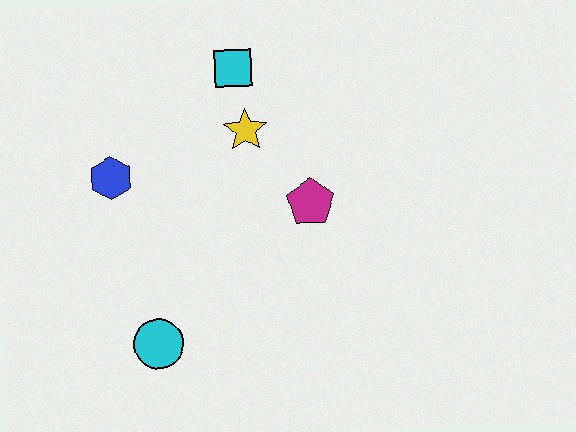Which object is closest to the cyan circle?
The blue hexagon is closest to the cyan circle.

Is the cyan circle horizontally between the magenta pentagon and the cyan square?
No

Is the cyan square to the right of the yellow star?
No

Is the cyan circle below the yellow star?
Yes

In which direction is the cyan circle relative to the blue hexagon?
The cyan circle is below the blue hexagon.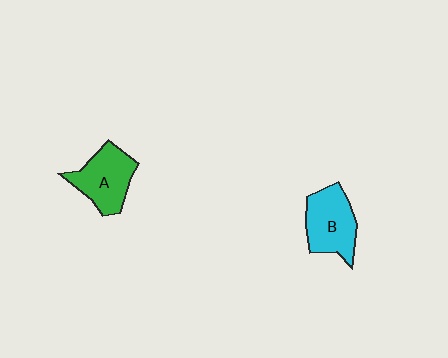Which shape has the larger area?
Shape B (cyan).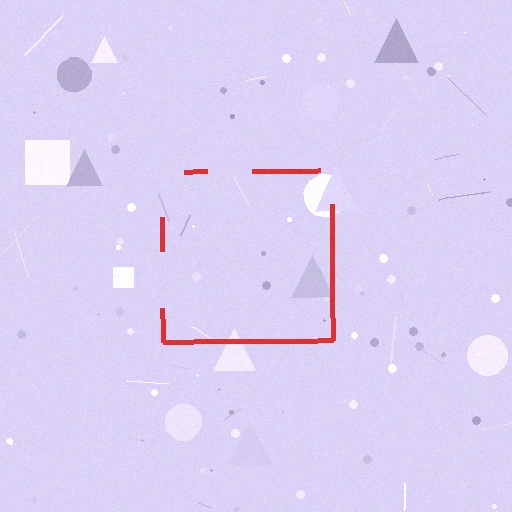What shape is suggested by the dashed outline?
The dashed outline suggests a square.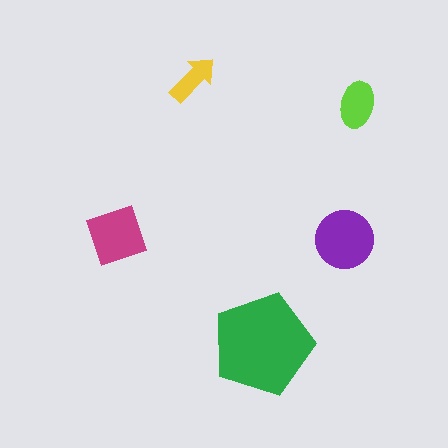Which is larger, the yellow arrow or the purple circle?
The purple circle.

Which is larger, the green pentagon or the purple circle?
The green pentagon.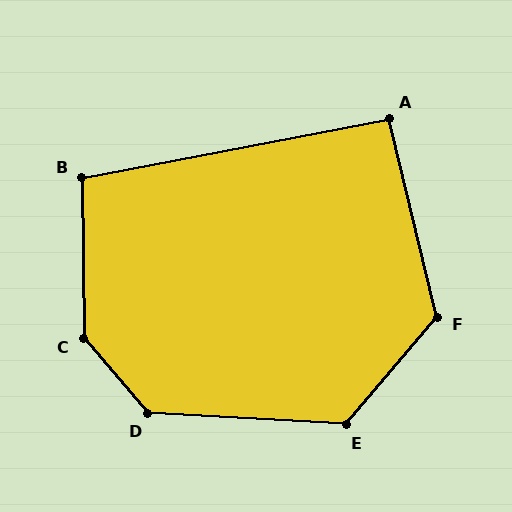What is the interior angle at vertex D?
Approximately 134 degrees (obtuse).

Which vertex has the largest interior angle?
C, at approximately 140 degrees.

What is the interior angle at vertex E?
Approximately 127 degrees (obtuse).